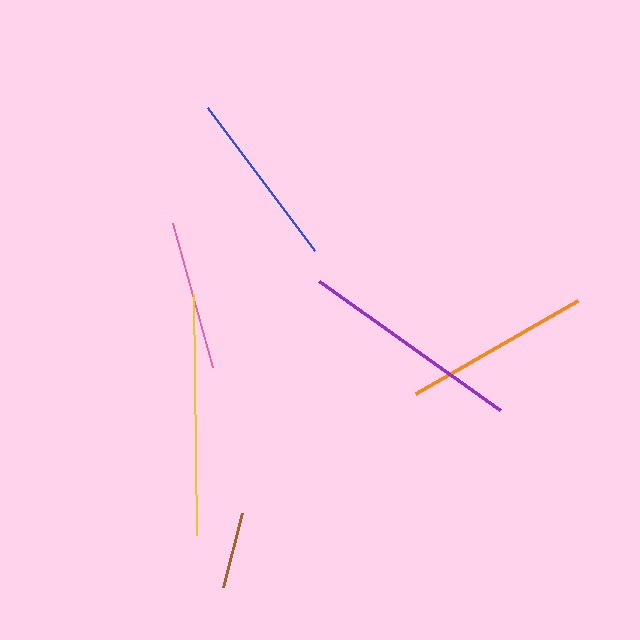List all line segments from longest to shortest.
From longest to shortest: yellow, purple, orange, blue, pink, brown.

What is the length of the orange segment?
The orange segment is approximately 187 pixels long.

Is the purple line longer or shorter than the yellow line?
The yellow line is longer than the purple line.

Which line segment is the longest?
The yellow line is the longest at approximately 240 pixels.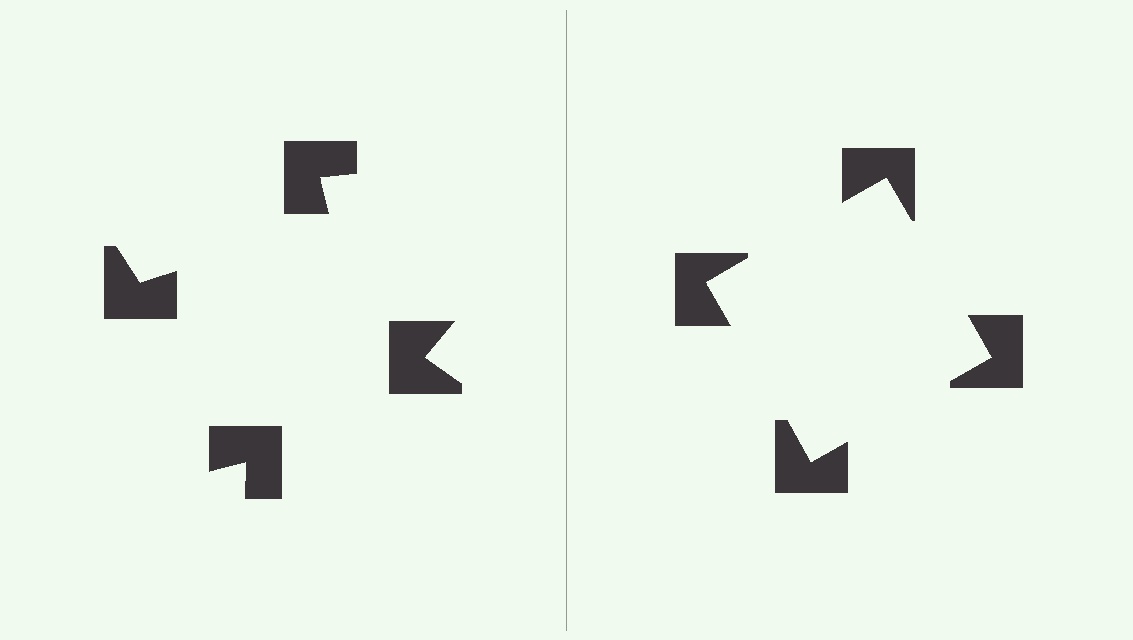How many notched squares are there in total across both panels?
8 — 4 on each side.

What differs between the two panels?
The notched squares are positioned identically on both sides; only the wedge orientations differ. On the right they align to a square; on the left they are misaligned.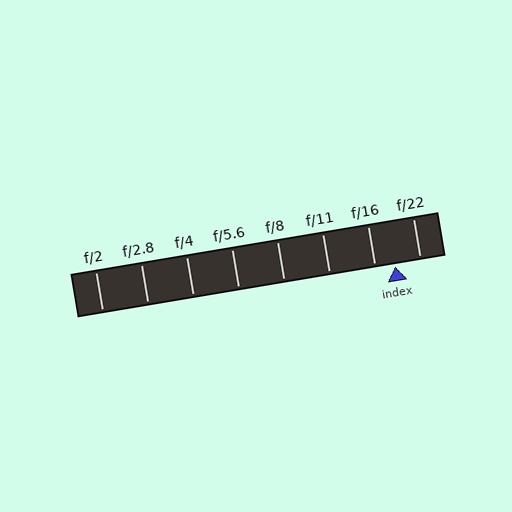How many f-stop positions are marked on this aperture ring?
There are 8 f-stop positions marked.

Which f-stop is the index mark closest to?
The index mark is closest to f/16.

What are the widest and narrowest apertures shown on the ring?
The widest aperture shown is f/2 and the narrowest is f/22.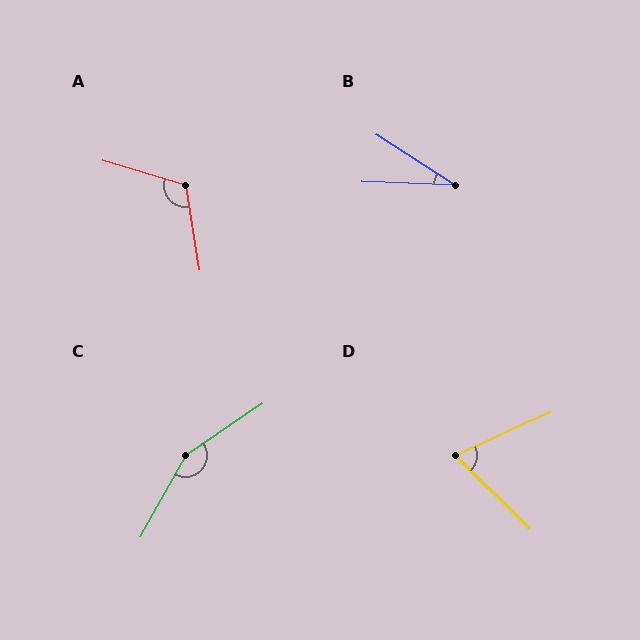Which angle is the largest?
C, at approximately 153 degrees.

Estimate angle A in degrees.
Approximately 115 degrees.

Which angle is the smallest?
B, at approximately 31 degrees.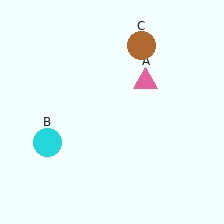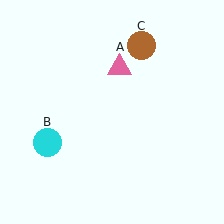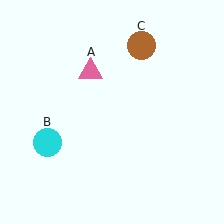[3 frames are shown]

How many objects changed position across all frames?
1 object changed position: pink triangle (object A).